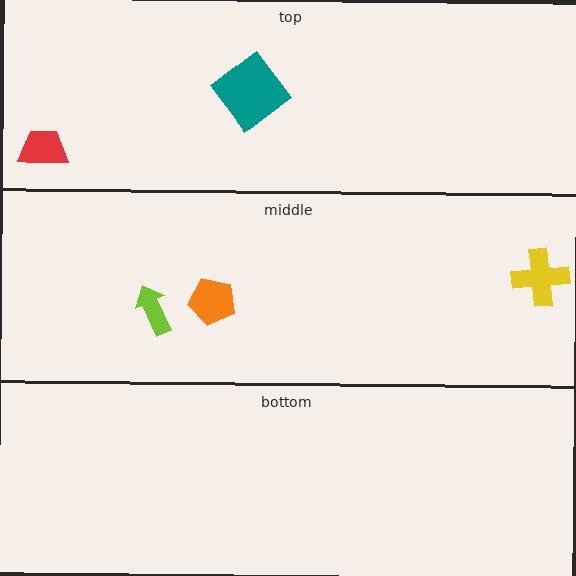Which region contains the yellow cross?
The middle region.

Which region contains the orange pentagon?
The middle region.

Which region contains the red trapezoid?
The top region.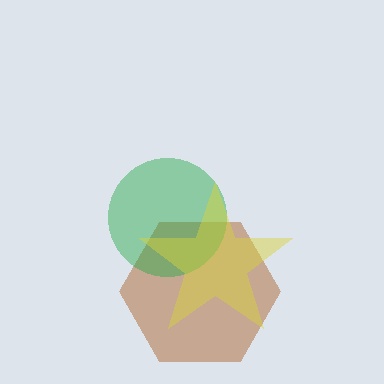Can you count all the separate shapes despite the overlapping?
Yes, there are 3 separate shapes.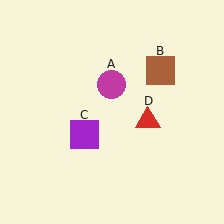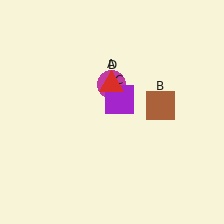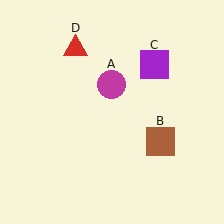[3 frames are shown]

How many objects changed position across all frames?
3 objects changed position: brown square (object B), purple square (object C), red triangle (object D).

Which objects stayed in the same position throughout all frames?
Magenta circle (object A) remained stationary.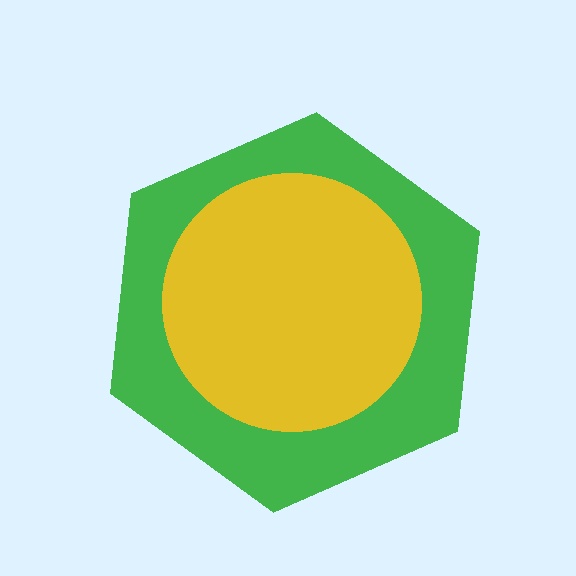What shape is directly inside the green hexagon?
The yellow circle.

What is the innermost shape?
The yellow circle.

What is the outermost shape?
The green hexagon.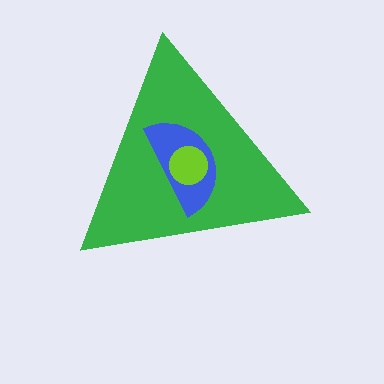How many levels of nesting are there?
3.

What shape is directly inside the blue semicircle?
The lime circle.